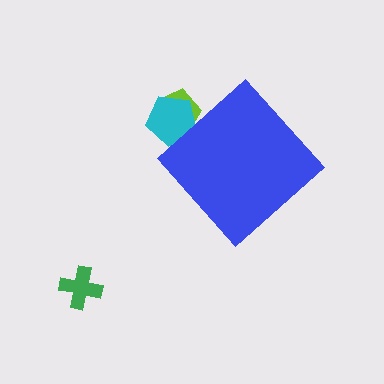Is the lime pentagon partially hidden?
Yes, the lime pentagon is partially hidden behind the blue diamond.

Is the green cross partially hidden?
No, the green cross is fully visible.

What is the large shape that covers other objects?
A blue diamond.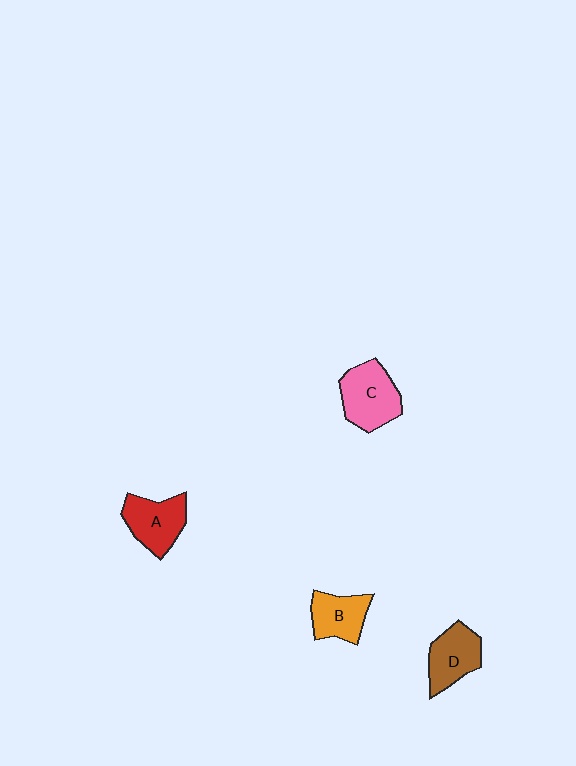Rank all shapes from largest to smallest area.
From largest to smallest: C (pink), A (red), D (brown), B (orange).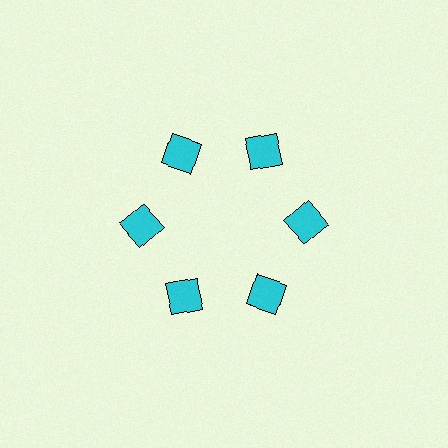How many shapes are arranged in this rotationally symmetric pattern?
There are 6 shapes, arranged in 6 groups of 1.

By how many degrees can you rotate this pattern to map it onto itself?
The pattern maps onto itself every 60 degrees of rotation.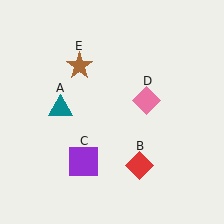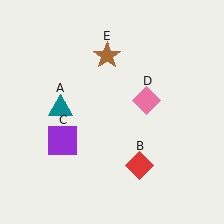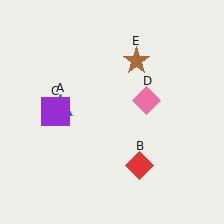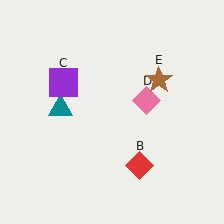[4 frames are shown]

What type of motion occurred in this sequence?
The purple square (object C), brown star (object E) rotated clockwise around the center of the scene.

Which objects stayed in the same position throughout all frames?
Teal triangle (object A) and red diamond (object B) and pink diamond (object D) remained stationary.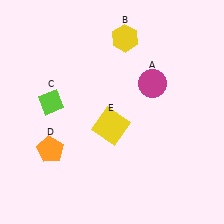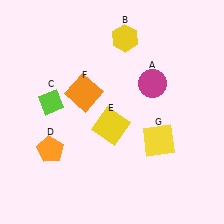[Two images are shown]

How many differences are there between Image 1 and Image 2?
There are 2 differences between the two images.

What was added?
An orange square (F), a yellow square (G) were added in Image 2.